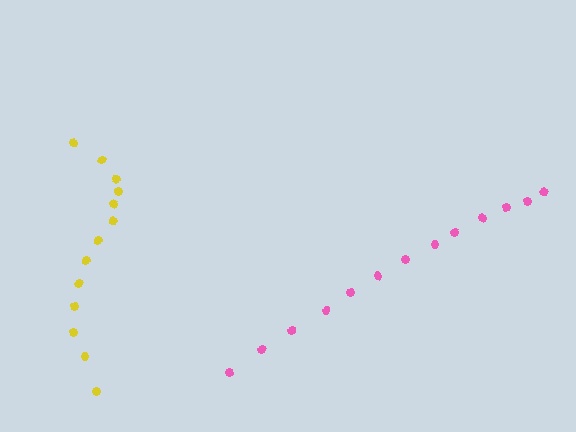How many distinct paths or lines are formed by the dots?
There are 2 distinct paths.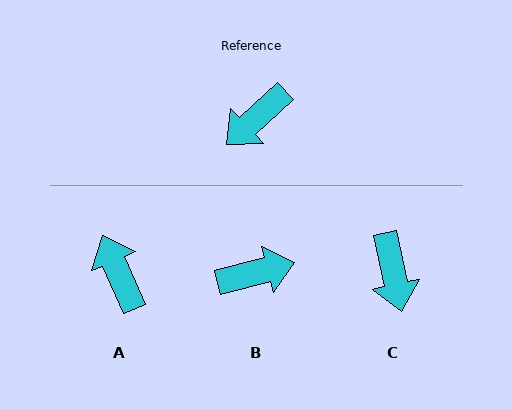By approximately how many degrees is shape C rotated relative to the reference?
Approximately 60 degrees counter-clockwise.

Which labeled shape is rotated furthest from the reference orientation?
B, about 152 degrees away.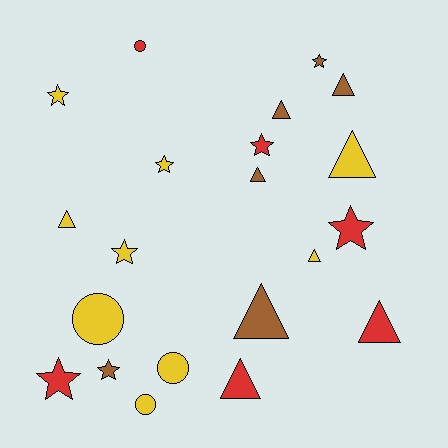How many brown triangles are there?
There are 4 brown triangles.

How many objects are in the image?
There are 21 objects.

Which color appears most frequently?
Yellow, with 9 objects.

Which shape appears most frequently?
Triangle, with 9 objects.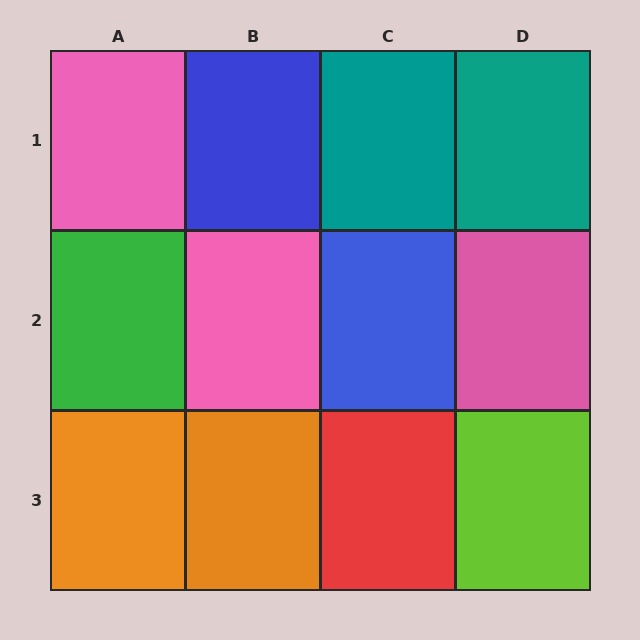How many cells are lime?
1 cell is lime.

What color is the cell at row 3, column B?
Orange.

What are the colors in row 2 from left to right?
Green, pink, blue, pink.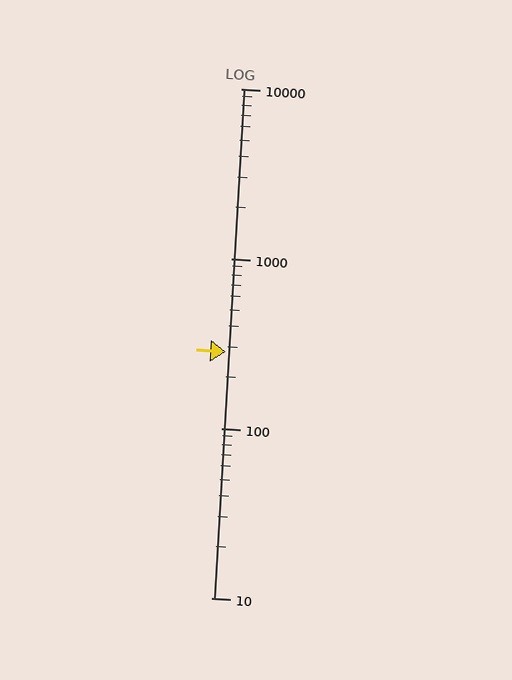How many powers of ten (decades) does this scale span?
The scale spans 3 decades, from 10 to 10000.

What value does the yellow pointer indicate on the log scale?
The pointer indicates approximately 280.